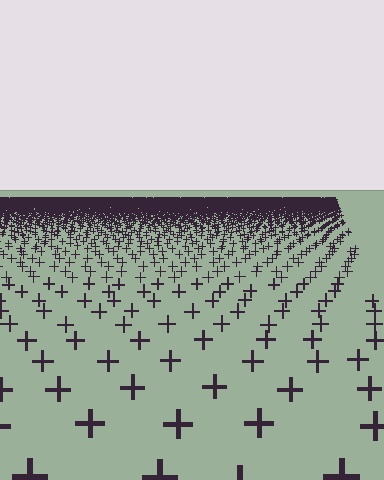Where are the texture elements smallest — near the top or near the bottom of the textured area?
Near the top.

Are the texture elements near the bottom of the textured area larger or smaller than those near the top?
Larger. Near the bottom, elements are closer to the viewer and appear at a bigger on-screen size.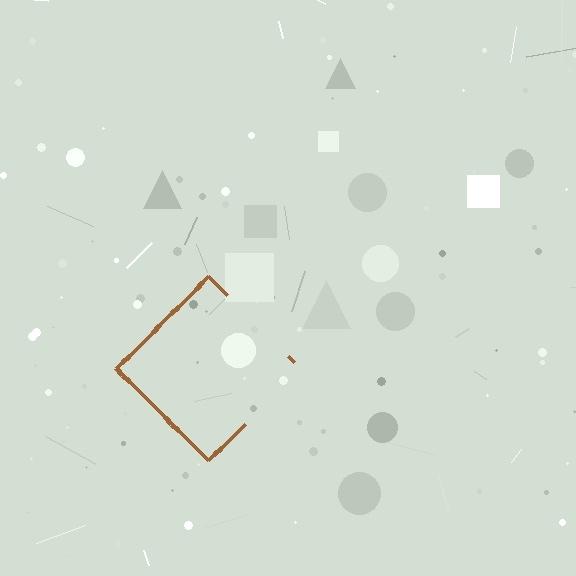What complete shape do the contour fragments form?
The contour fragments form a diamond.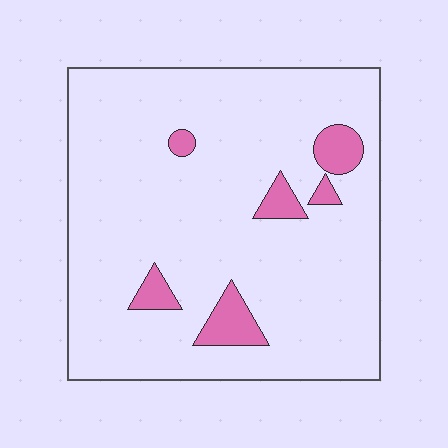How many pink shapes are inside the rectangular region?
6.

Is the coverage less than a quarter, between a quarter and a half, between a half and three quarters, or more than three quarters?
Less than a quarter.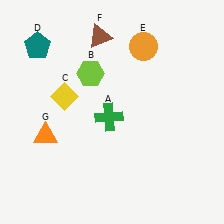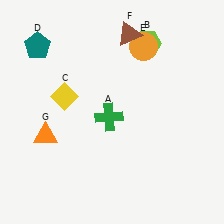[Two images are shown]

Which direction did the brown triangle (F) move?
The brown triangle (F) moved right.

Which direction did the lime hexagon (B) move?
The lime hexagon (B) moved right.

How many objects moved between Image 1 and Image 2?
2 objects moved between the two images.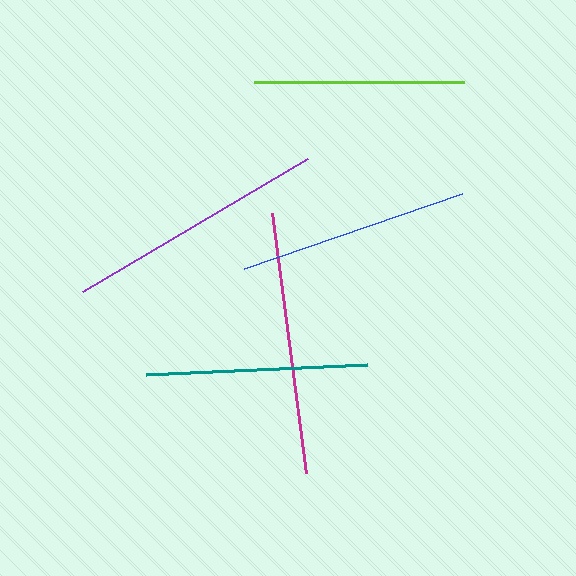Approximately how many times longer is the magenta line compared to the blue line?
The magenta line is approximately 1.1 times the length of the blue line.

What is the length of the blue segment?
The blue segment is approximately 230 pixels long.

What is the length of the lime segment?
The lime segment is approximately 210 pixels long.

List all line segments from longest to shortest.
From longest to shortest: magenta, purple, blue, teal, lime.